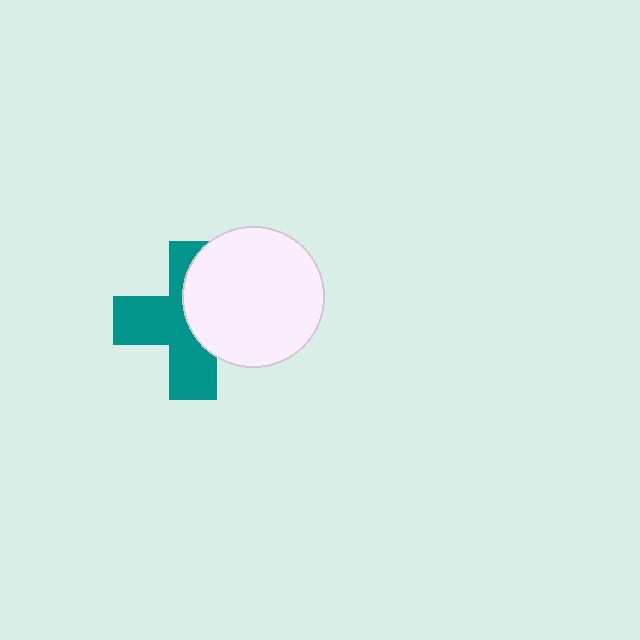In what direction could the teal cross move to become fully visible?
The teal cross could move left. That would shift it out from behind the white circle entirely.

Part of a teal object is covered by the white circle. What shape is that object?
It is a cross.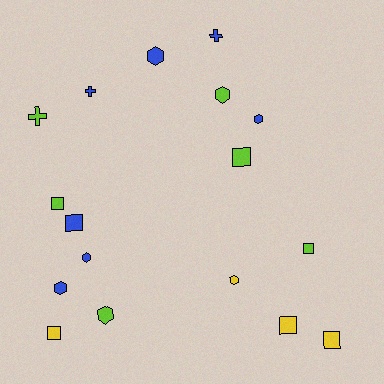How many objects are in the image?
There are 17 objects.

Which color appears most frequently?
Blue, with 7 objects.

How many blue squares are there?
There is 1 blue square.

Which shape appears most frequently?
Hexagon, with 7 objects.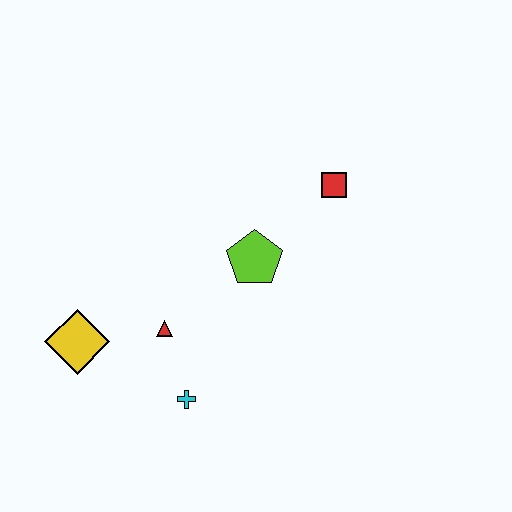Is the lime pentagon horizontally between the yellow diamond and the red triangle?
No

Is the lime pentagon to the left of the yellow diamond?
No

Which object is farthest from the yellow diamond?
The red square is farthest from the yellow diamond.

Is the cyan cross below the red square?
Yes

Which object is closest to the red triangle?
The cyan cross is closest to the red triangle.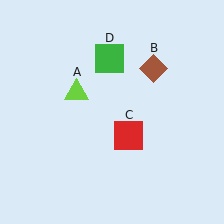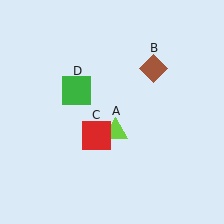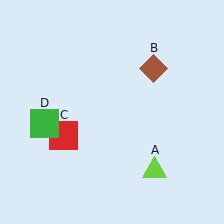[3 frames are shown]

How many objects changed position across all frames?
3 objects changed position: lime triangle (object A), red square (object C), green square (object D).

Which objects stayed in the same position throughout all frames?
Brown diamond (object B) remained stationary.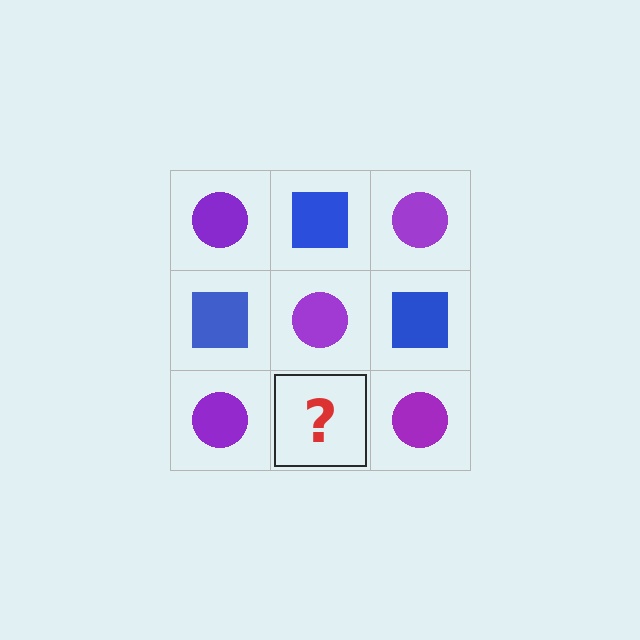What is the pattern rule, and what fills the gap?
The rule is that it alternates purple circle and blue square in a checkerboard pattern. The gap should be filled with a blue square.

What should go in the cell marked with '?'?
The missing cell should contain a blue square.